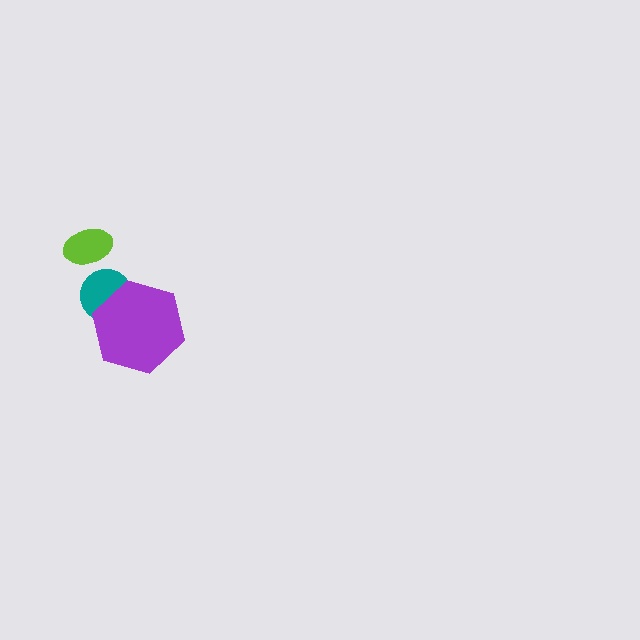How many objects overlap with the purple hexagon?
1 object overlaps with the purple hexagon.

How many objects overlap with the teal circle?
1 object overlaps with the teal circle.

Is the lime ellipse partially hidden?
No, no other shape covers it.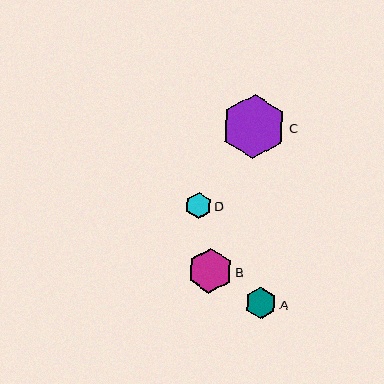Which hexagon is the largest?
Hexagon C is the largest with a size of approximately 65 pixels.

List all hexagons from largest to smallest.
From largest to smallest: C, B, A, D.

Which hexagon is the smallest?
Hexagon D is the smallest with a size of approximately 26 pixels.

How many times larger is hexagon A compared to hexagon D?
Hexagon A is approximately 1.2 times the size of hexagon D.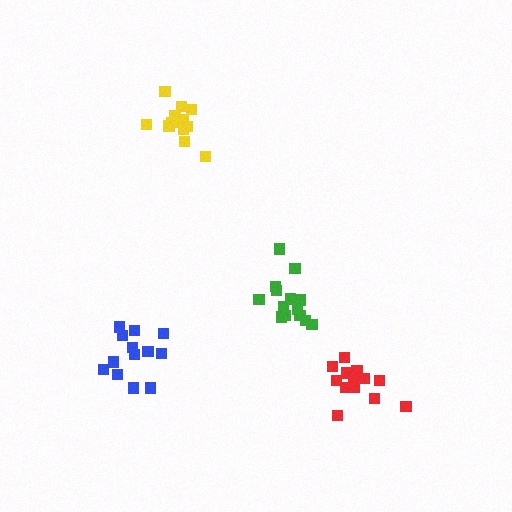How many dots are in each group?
Group 1: 14 dots, Group 2: 14 dots, Group 3: 12 dots, Group 4: 13 dots (53 total).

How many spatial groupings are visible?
There are 4 spatial groupings.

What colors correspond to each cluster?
The clusters are colored: green, red, yellow, blue.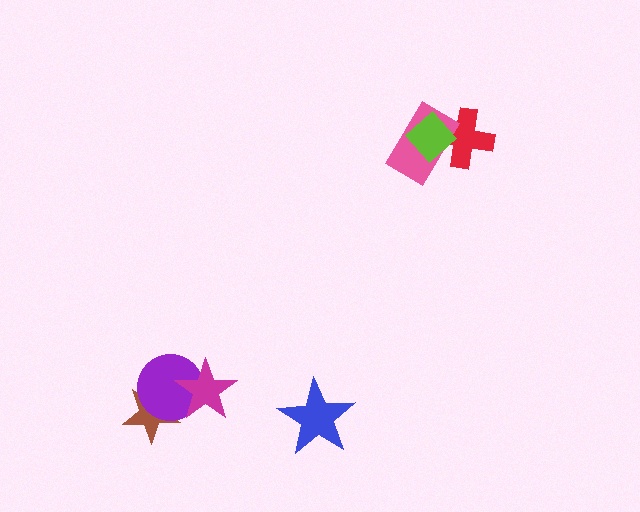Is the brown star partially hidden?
Yes, it is partially covered by another shape.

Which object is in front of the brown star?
The purple circle is in front of the brown star.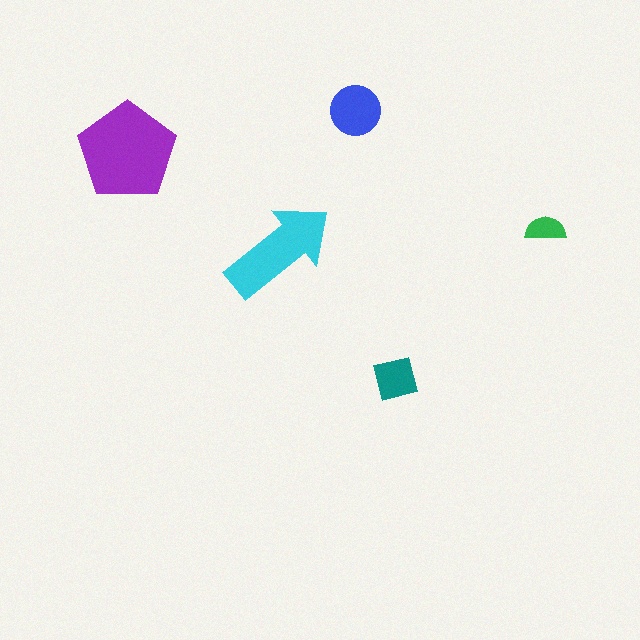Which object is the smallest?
The green semicircle.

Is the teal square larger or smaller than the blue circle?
Smaller.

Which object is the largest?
The purple pentagon.